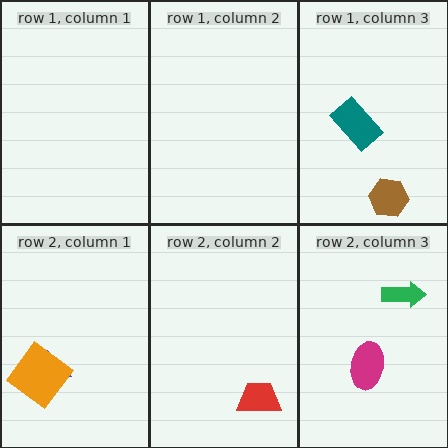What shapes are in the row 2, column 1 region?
The blue triangle, the orange diamond.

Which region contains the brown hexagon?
The row 1, column 3 region.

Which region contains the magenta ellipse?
The row 2, column 3 region.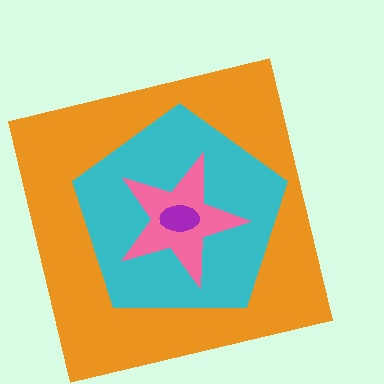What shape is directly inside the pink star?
The purple ellipse.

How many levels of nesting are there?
4.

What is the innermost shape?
The purple ellipse.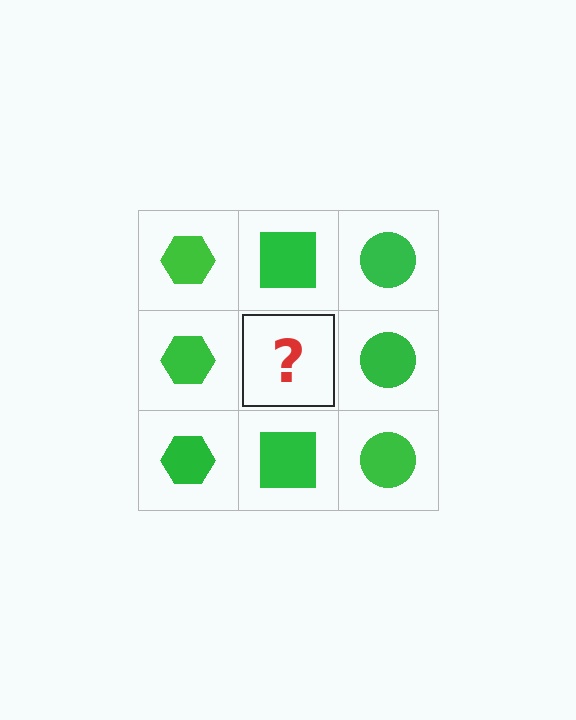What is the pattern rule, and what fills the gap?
The rule is that each column has a consistent shape. The gap should be filled with a green square.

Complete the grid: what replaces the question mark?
The question mark should be replaced with a green square.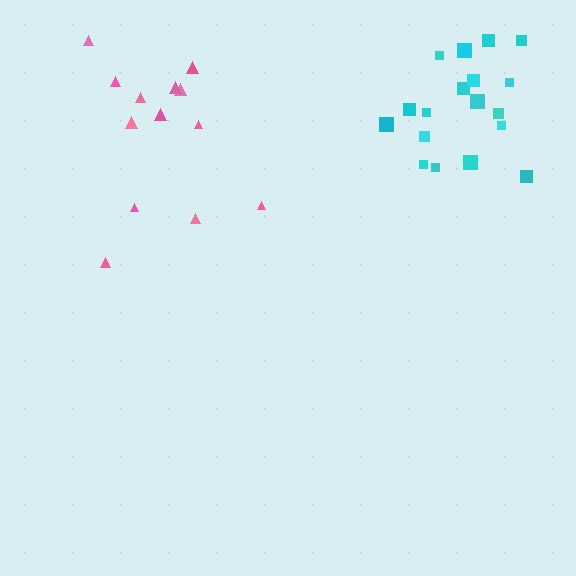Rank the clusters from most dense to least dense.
cyan, pink.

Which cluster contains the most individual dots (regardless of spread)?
Cyan (18).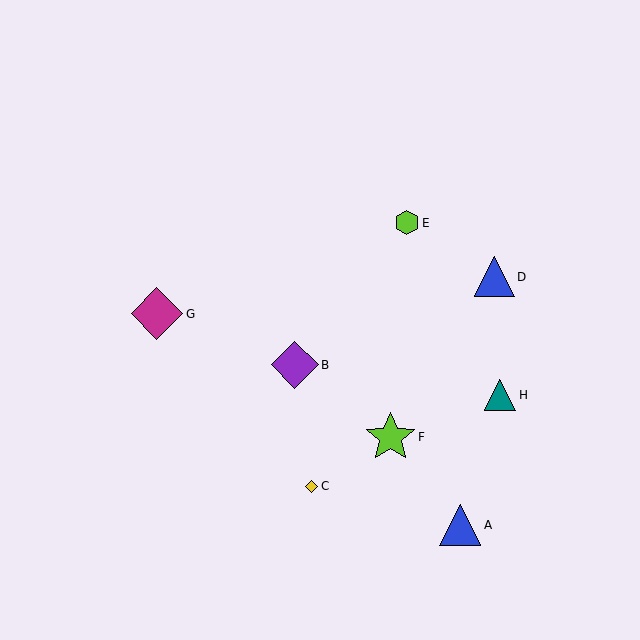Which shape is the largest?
The magenta diamond (labeled G) is the largest.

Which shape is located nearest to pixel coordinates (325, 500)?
The yellow diamond (labeled C) at (312, 486) is nearest to that location.